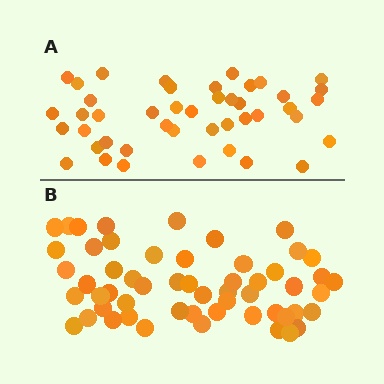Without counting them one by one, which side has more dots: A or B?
Region B (the bottom region) has more dots.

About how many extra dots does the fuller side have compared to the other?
Region B has roughly 12 or so more dots than region A.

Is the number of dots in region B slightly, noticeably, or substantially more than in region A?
Region B has noticeably more, but not dramatically so. The ratio is roughly 1.2 to 1.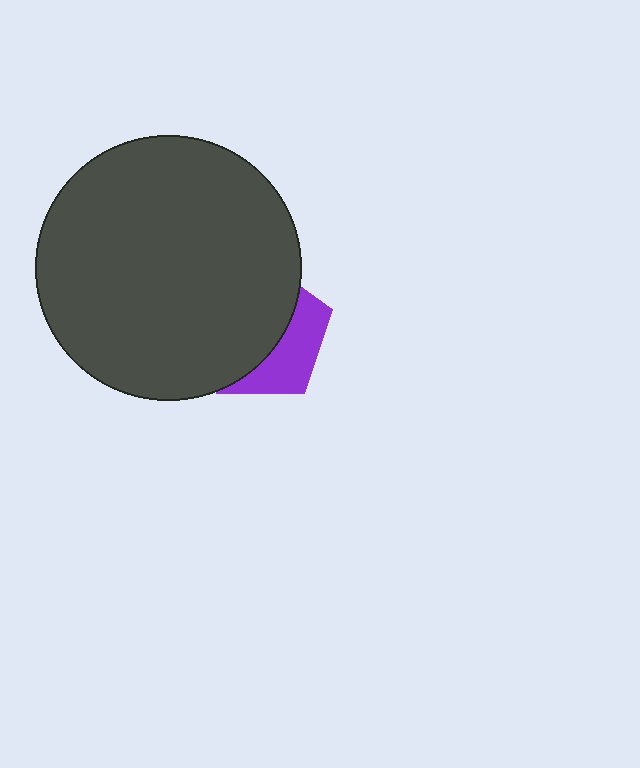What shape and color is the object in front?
The object in front is a dark gray circle.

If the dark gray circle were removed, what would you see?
You would see the complete purple pentagon.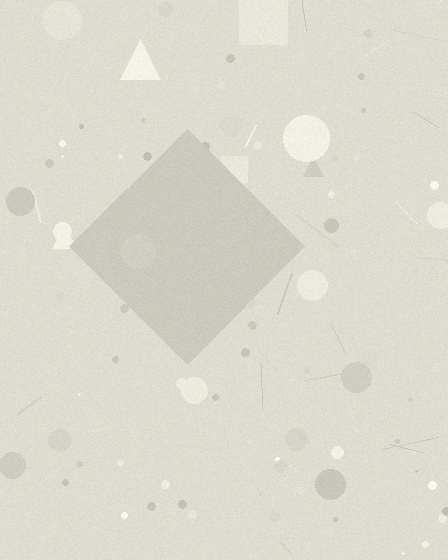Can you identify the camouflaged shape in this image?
The camouflaged shape is a diamond.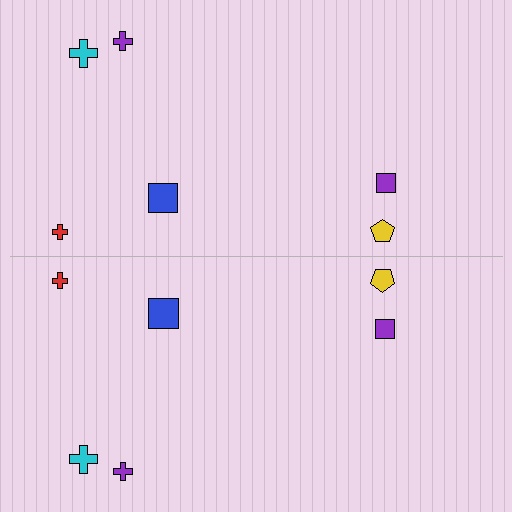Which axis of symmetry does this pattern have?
The pattern has a horizontal axis of symmetry running through the center of the image.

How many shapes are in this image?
There are 12 shapes in this image.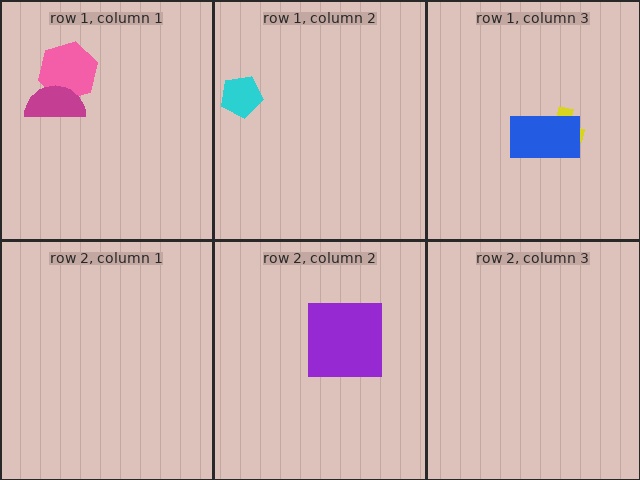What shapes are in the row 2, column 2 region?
The purple square.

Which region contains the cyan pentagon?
The row 1, column 2 region.